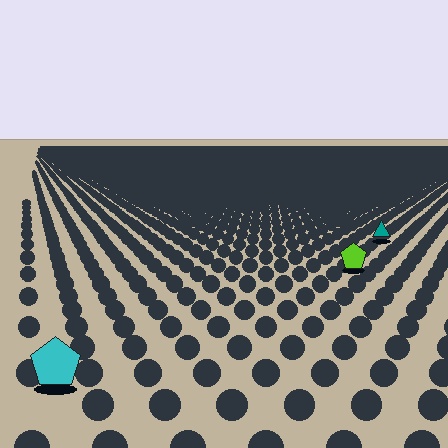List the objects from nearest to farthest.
From nearest to farthest: the cyan pentagon, the lime pentagon, the teal triangle.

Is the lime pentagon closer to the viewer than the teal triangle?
Yes. The lime pentagon is closer — you can tell from the texture gradient: the ground texture is coarser near it.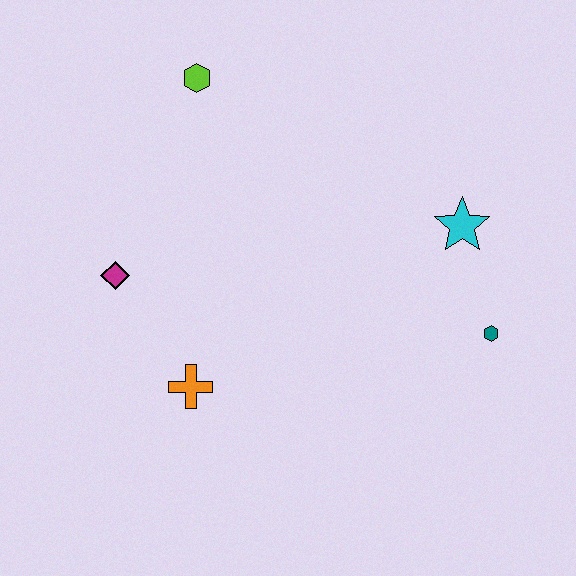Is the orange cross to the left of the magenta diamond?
No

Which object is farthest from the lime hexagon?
The teal hexagon is farthest from the lime hexagon.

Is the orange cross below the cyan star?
Yes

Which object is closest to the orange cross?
The magenta diamond is closest to the orange cross.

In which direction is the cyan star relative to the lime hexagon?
The cyan star is to the right of the lime hexagon.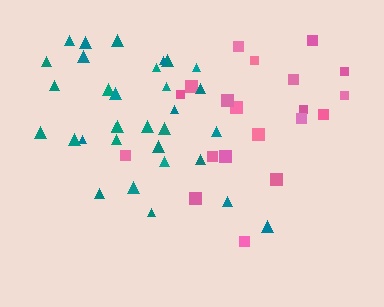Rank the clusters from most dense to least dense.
teal, pink.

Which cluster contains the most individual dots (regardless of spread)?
Teal (32).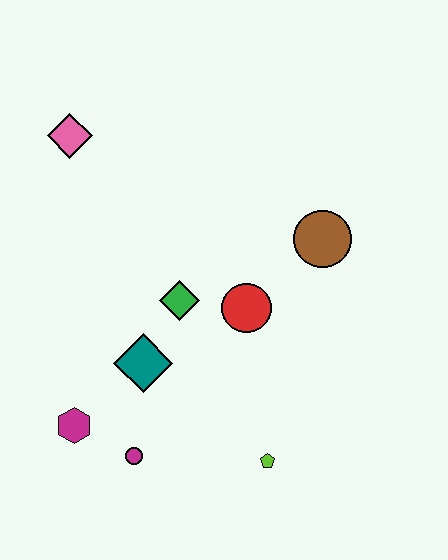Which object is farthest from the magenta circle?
The pink diamond is farthest from the magenta circle.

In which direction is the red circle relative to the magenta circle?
The red circle is above the magenta circle.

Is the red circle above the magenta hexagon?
Yes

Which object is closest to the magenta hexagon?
The magenta circle is closest to the magenta hexagon.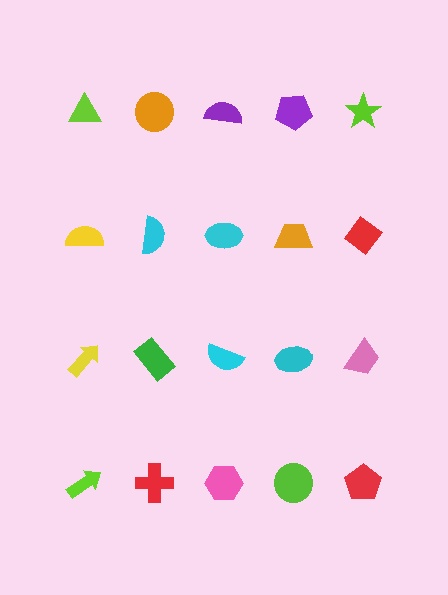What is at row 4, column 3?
A pink hexagon.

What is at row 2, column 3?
A cyan ellipse.